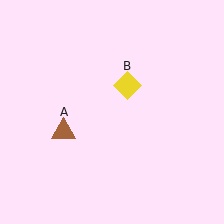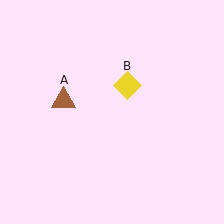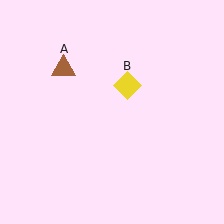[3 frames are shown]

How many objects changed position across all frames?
1 object changed position: brown triangle (object A).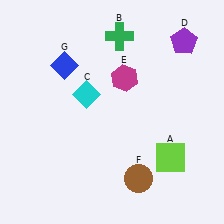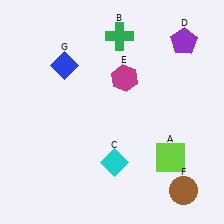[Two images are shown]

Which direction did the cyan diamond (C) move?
The cyan diamond (C) moved down.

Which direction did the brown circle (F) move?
The brown circle (F) moved right.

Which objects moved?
The objects that moved are: the cyan diamond (C), the brown circle (F).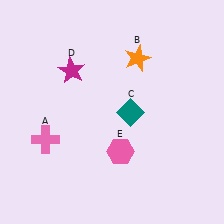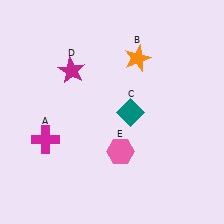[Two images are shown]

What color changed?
The cross (A) changed from pink in Image 1 to magenta in Image 2.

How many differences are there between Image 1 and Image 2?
There is 1 difference between the two images.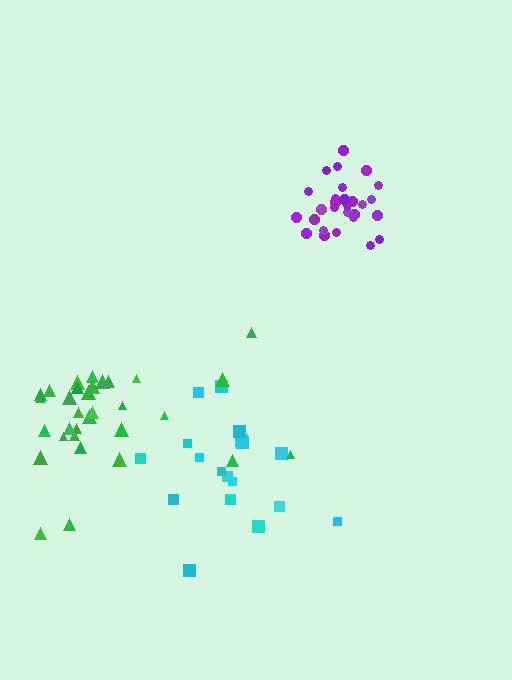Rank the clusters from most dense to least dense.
purple, green, cyan.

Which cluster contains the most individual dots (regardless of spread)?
Green (32).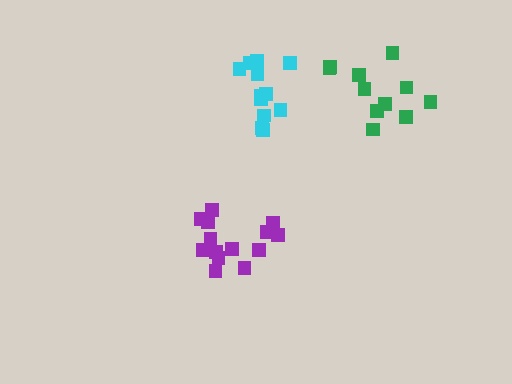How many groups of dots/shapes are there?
There are 3 groups.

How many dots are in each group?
Group 1: 14 dots, Group 2: 11 dots, Group 3: 12 dots (37 total).